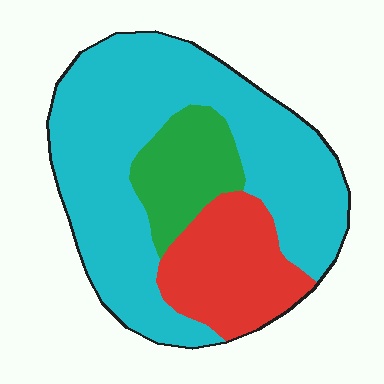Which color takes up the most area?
Cyan, at roughly 65%.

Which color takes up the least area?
Green, at roughly 15%.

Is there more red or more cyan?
Cyan.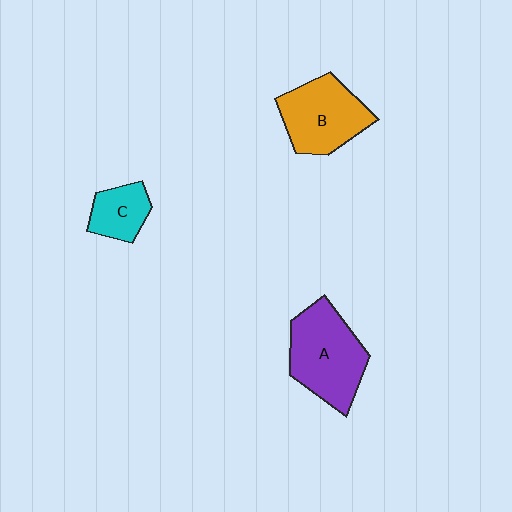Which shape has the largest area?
Shape A (purple).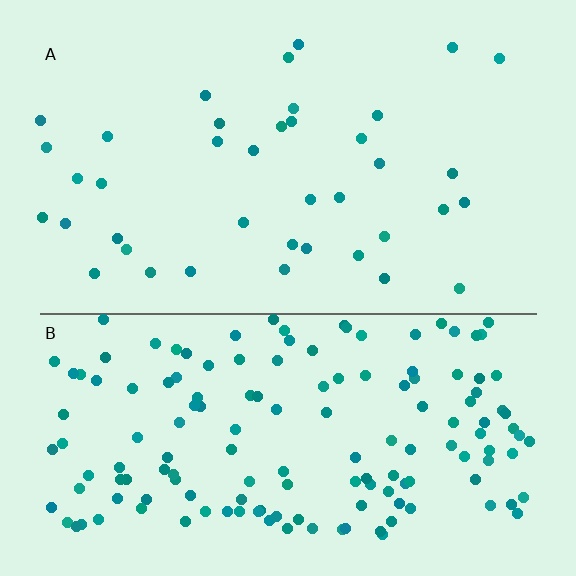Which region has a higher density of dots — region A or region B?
B (the bottom).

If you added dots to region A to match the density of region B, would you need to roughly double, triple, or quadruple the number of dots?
Approximately quadruple.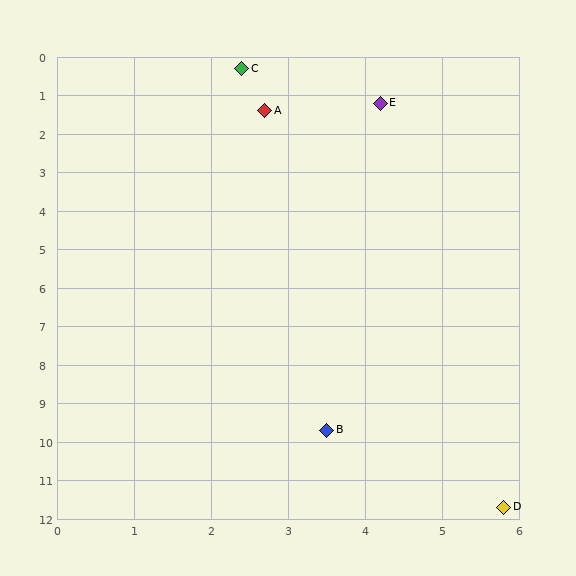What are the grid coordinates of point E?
Point E is at approximately (4.2, 1.2).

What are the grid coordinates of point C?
Point C is at approximately (2.4, 0.3).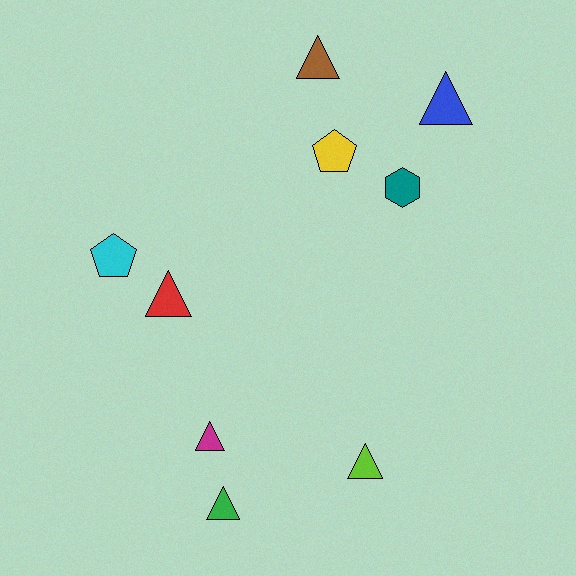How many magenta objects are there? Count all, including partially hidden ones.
There is 1 magenta object.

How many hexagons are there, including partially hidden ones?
There is 1 hexagon.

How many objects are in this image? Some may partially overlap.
There are 9 objects.